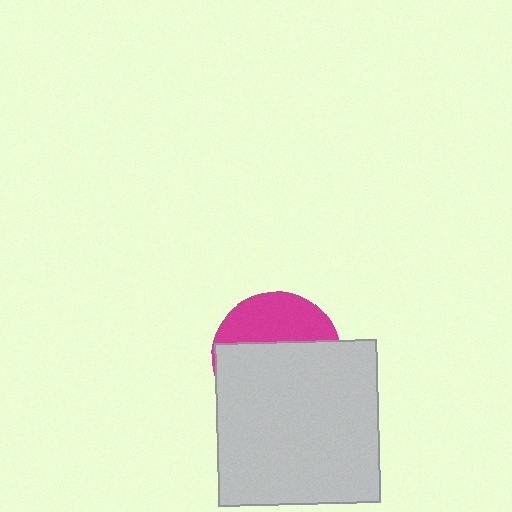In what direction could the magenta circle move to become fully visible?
The magenta circle could move up. That would shift it out from behind the light gray square entirely.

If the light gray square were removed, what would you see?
You would see the complete magenta circle.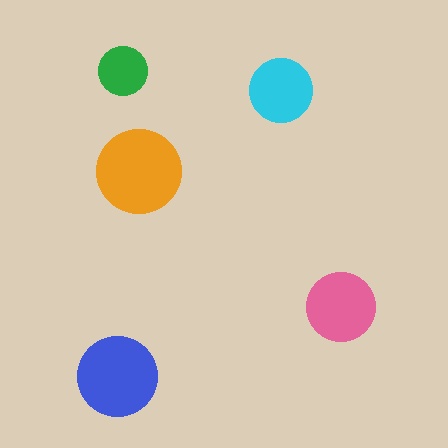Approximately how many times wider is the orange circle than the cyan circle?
About 1.5 times wider.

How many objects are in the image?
There are 5 objects in the image.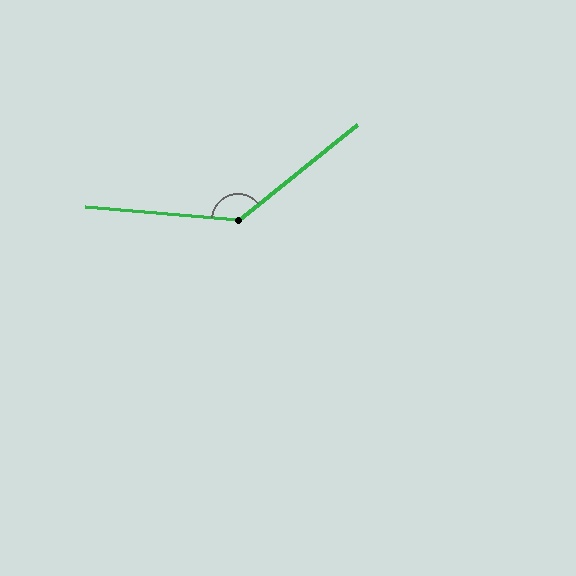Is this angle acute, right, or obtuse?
It is obtuse.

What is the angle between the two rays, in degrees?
Approximately 136 degrees.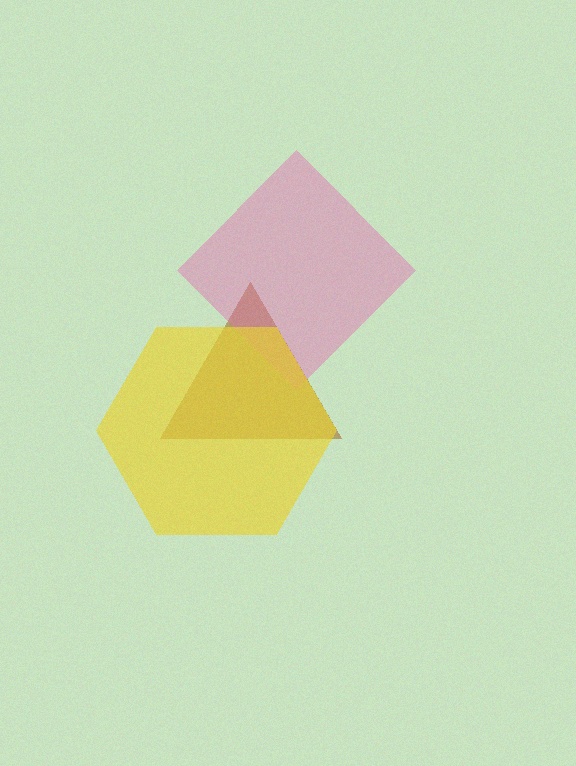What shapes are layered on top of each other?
The layered shapes are: a brown triangle, a pink diamond, a yellow hexagon.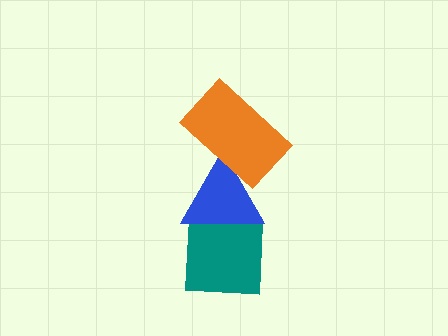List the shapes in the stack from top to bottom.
From top to bottom: the orange rectangle, the blue triangle, the teal square.